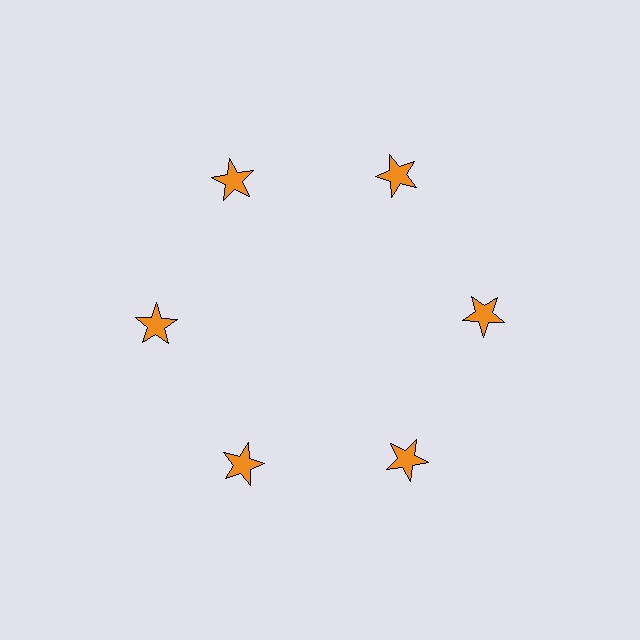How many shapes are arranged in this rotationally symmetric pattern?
There are 6 shapes, arranged in 6 groups of 1.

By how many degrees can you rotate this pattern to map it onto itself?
The pattern maps onto itself every 60 degrees of rotation.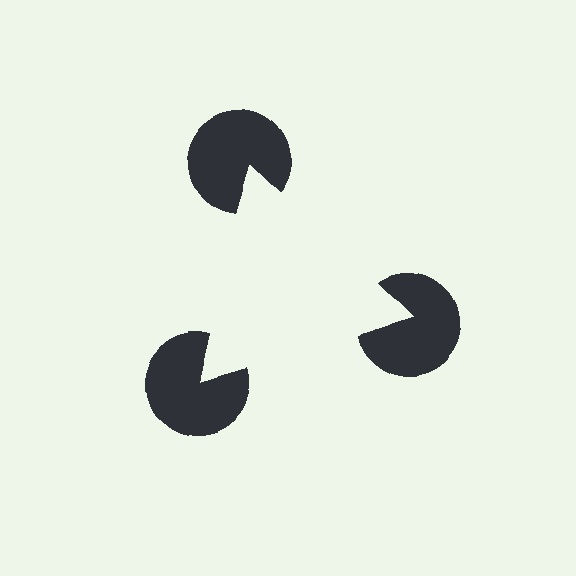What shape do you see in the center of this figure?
An illusory triangle — its edges are inferred from the aligned wedge cuts in the pac-man discs, not physically drawn.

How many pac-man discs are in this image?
There are 3 — one at each vertex of the illusory triangle.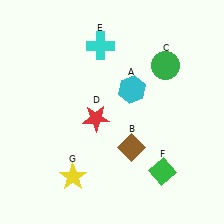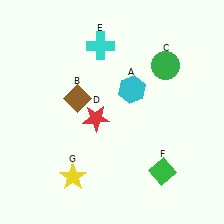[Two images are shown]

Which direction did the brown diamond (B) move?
The brown diamond (B) moved left.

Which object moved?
The brown diamond (B) moved left.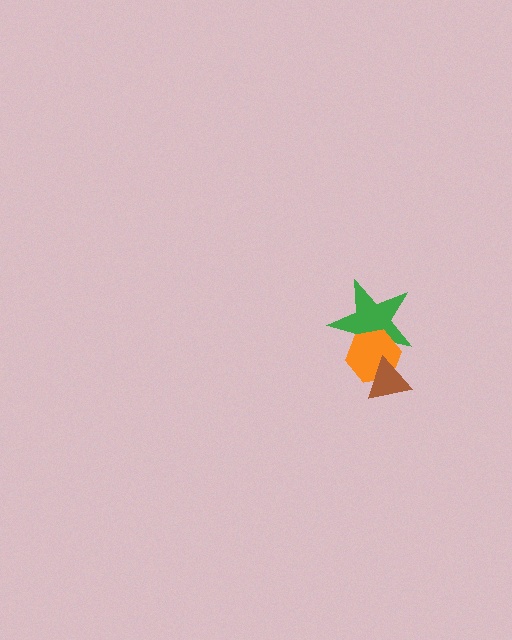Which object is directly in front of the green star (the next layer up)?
The orange hexagon is directly in front of the green star.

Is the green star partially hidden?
Yes, it is partially covered by another shape.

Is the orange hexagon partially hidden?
Yes, it is partially covered by another shape.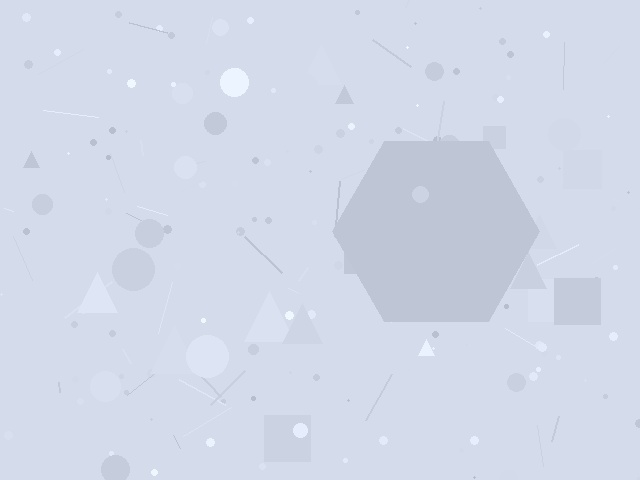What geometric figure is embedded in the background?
A hexagon is embedded in the background.